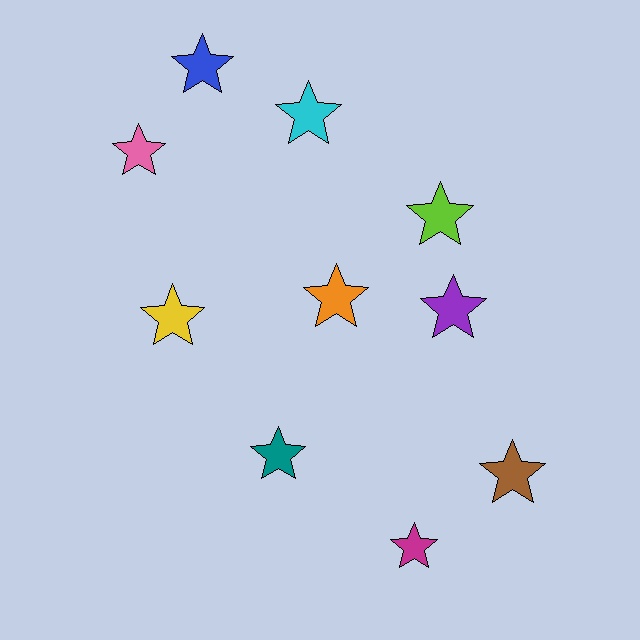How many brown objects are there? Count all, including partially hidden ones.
There is 1 brown object.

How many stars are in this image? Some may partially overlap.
There are 10 stars.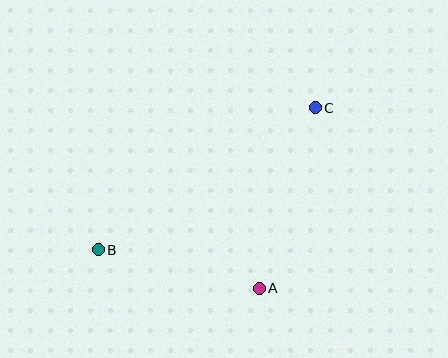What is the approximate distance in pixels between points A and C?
The distance between A and C is approximately 189 pixels.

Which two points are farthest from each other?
Points B and C are farthest from each other.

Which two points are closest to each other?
Points A and B are closest to each other.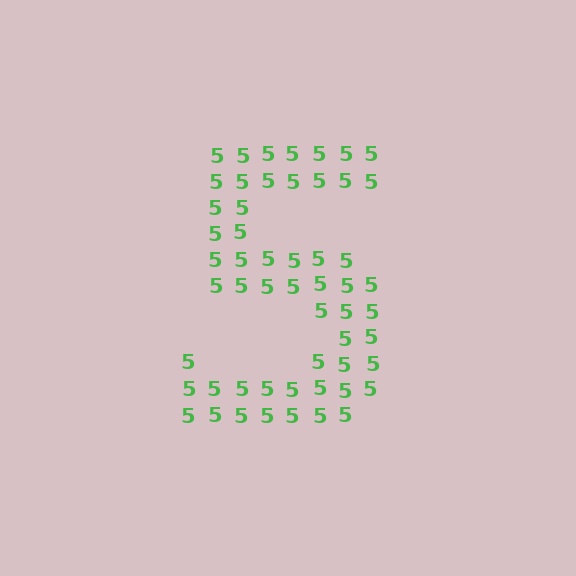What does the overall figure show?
The overall figure shows the digit 5.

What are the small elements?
The small elements are digit 5's.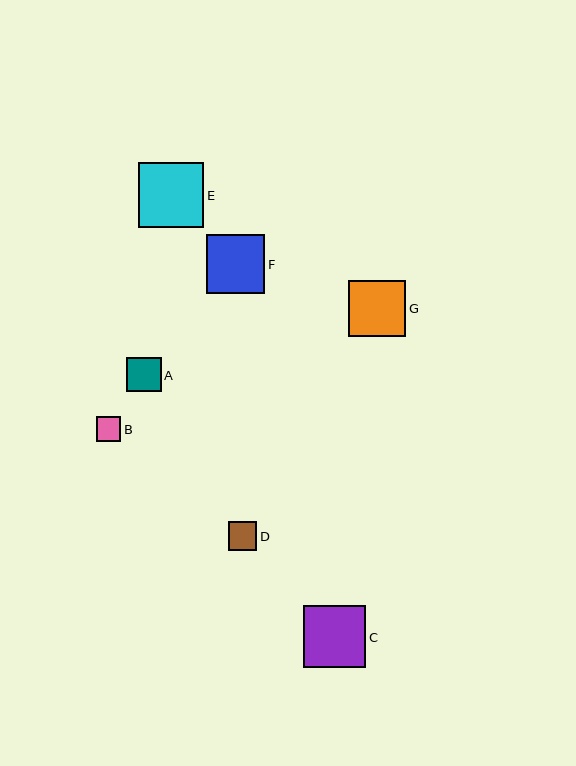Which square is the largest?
Square E is the largest with a size of approximately 65 pixels.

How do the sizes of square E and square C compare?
Square E and square C are approximately the same size.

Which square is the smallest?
Square B is the smallest with a size of approximately 24 pixels.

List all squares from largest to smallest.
From largest to smallest: E, C, F, G, A, D, B.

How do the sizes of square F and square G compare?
Square F and square G are approximately the same size.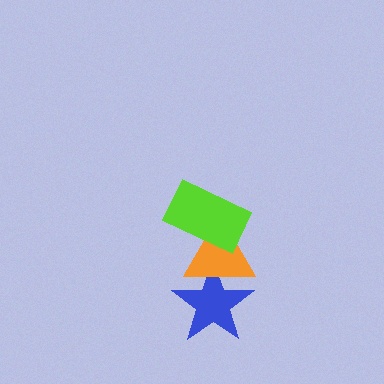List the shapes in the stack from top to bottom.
From top to bottom: the lime rectangle, the orange triangle, the blue star.